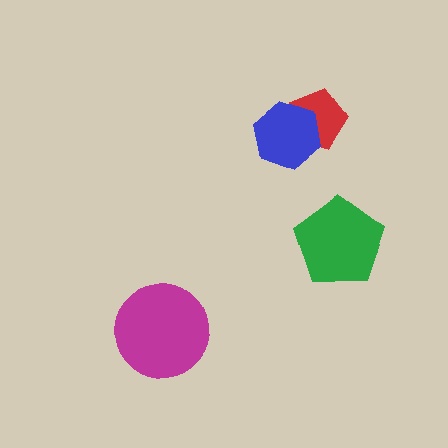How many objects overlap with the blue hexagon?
1 object overlaps with the blue hexagon.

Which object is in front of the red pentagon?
The blue hexagon is in front of the red pentagon.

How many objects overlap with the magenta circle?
0 objects overlap with the magenta circle.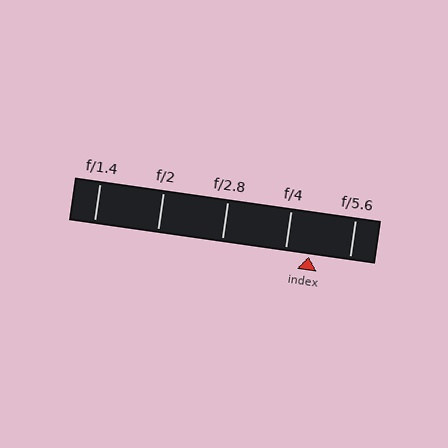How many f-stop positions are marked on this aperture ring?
There are 5 f-stop positions marked.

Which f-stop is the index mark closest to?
The index mark is closest to f/4.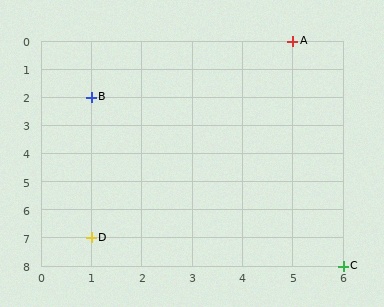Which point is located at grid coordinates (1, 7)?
Point D is at (1, 7).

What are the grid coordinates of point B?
Point B is at grid coordinates (1, 2).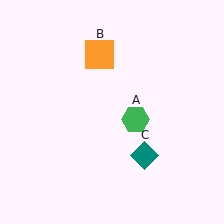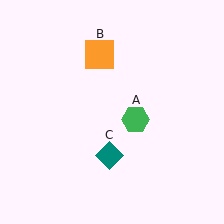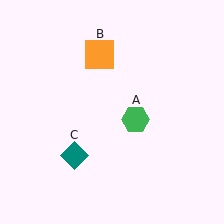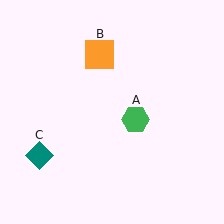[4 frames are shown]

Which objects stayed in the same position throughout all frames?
Green hexagon (object A) and orange square (object B) remained stationary.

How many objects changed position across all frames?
1 object changed position: teal diamond (object C).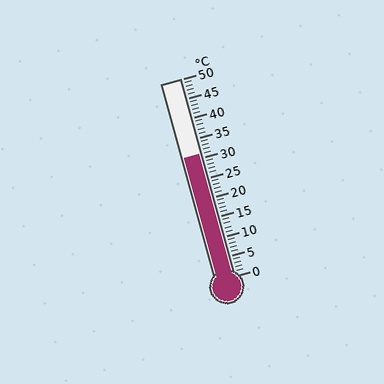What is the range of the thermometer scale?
The thermometer scale ranges from 0°C to 50°C.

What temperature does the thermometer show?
The thermometer shows approximately 31°C.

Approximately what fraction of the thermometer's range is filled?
The thermometer is filled to approximately 60% of its range.